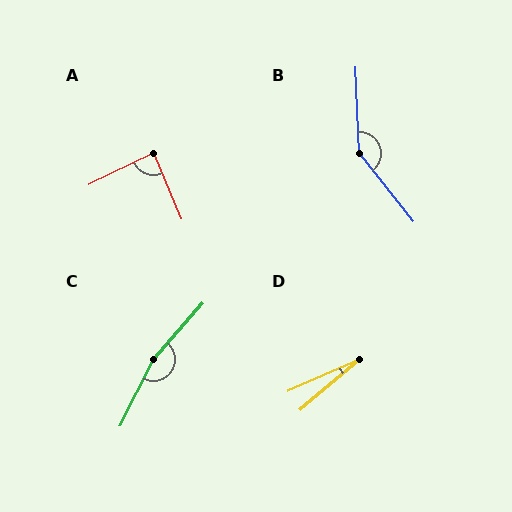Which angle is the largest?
C, at approximately 166 degrees.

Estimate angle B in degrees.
Approximately 144 degrees.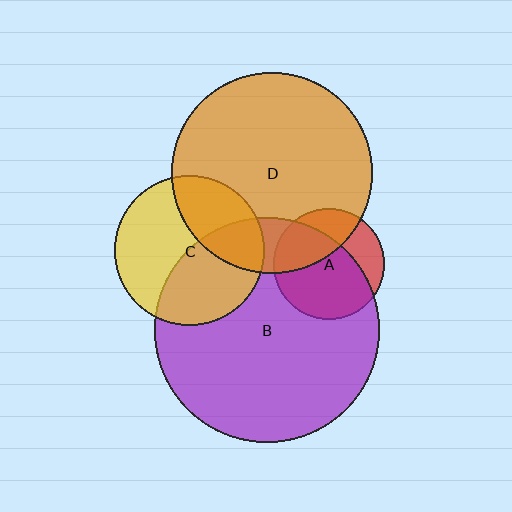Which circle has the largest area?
Circle B (purple).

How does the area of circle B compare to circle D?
Approximately 1.3 times.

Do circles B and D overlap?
Yes.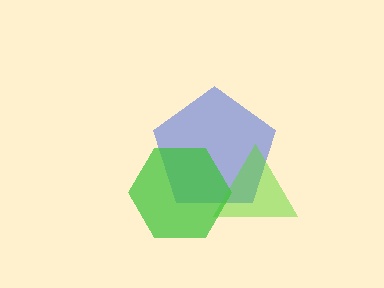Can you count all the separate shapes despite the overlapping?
Yes, there are 3 separate shapes.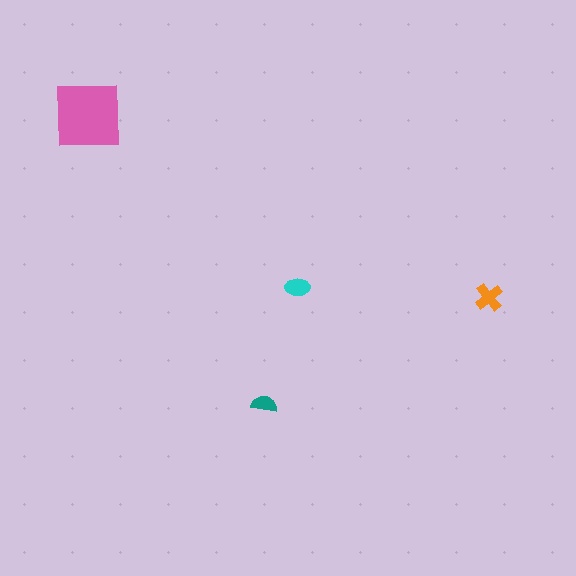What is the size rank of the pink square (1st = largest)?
1st.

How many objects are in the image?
There are 4 objects in the image.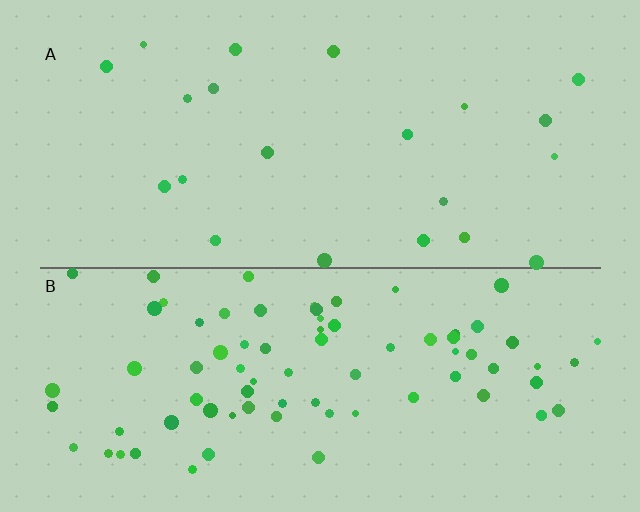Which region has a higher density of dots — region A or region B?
B (the bottom).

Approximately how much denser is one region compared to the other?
Approximately 3.6× — region B over region A.